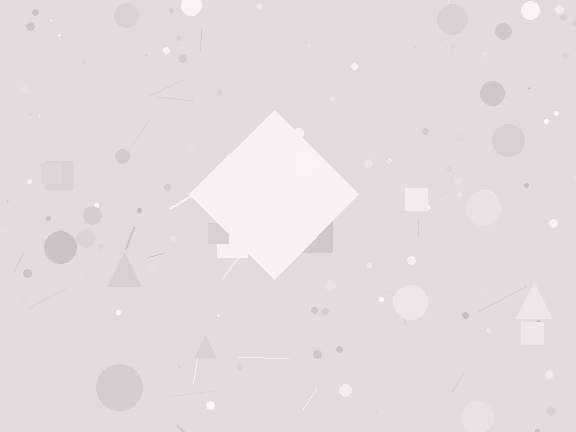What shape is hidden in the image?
A diamond is hidden in the image.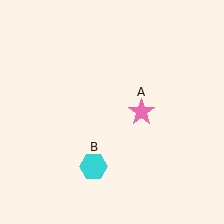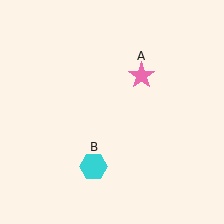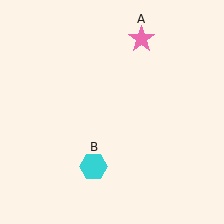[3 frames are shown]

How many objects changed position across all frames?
1 object changed position: pink star (object A).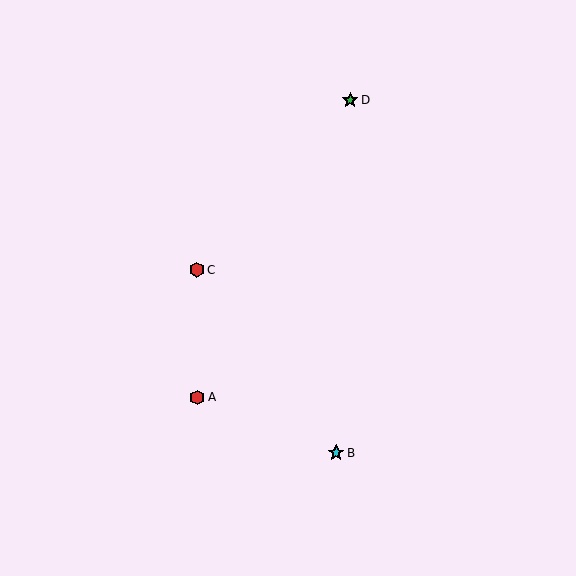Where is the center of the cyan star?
The center of the cyan star is at (336, 453).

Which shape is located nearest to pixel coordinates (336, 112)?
The green star (labeled D) at (350, 100) is nearest to that location.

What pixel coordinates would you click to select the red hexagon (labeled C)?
Click at (197, 270) to select the red hexagon C.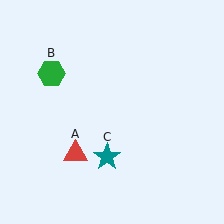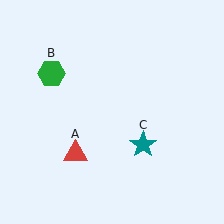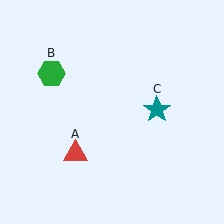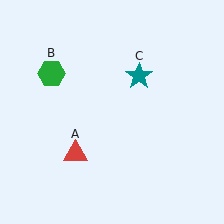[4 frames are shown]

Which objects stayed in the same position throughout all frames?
Red triangle (object A) and green hexagon (object B) remained stationary.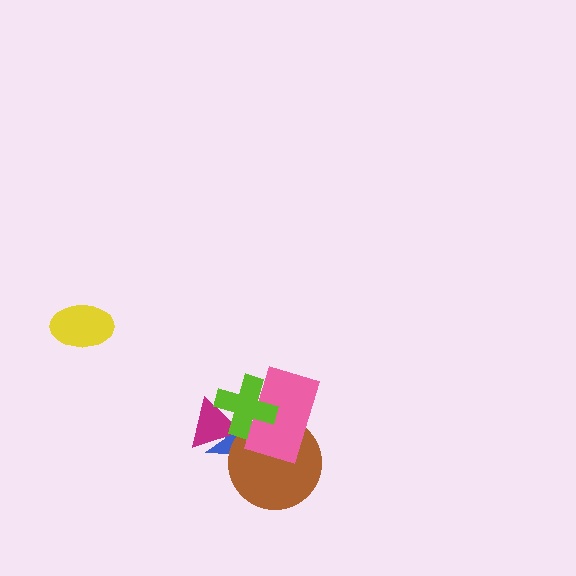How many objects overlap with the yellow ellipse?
0 objects overlap with the yellow ellipse.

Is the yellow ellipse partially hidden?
No, no other shape covers it.